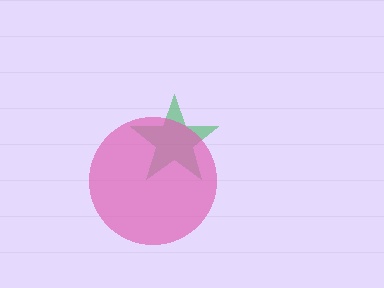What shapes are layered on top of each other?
The layered shapes are: a green star, a pink circle.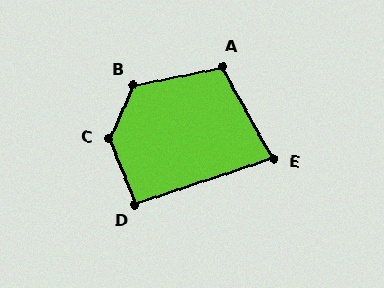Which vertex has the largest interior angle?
C, at approximately 134 degrees.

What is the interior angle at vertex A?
Approximately 107 degrees (obtuse).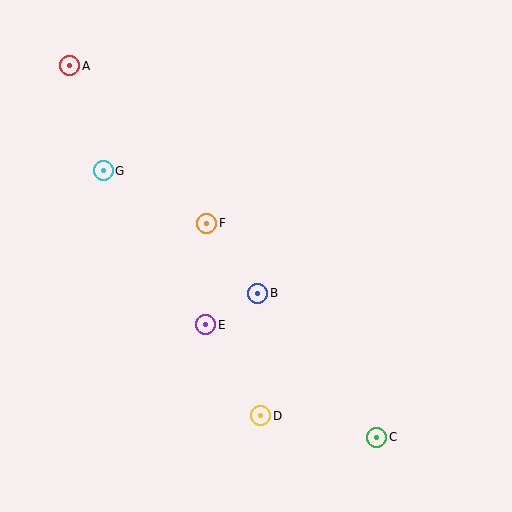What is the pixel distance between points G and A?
The distance between G and A is 110 pixels.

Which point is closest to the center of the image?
Point B at (258, 293) is closest to the center.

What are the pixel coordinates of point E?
Point E is at (206, 325).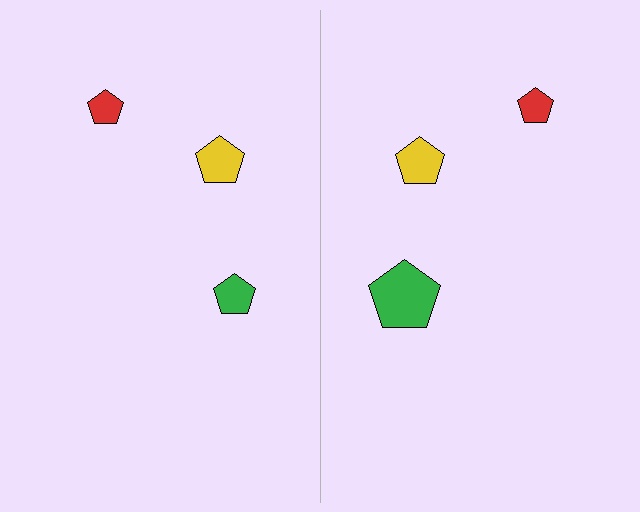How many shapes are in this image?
There are 6 shapes in this image.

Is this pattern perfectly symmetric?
No, the pattern is not perfectly symmetric. The green pentagon on the right side has a different size than its mirror counterpart.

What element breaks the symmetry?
The green pentagon on the right side has a different size than its mirror counterpart.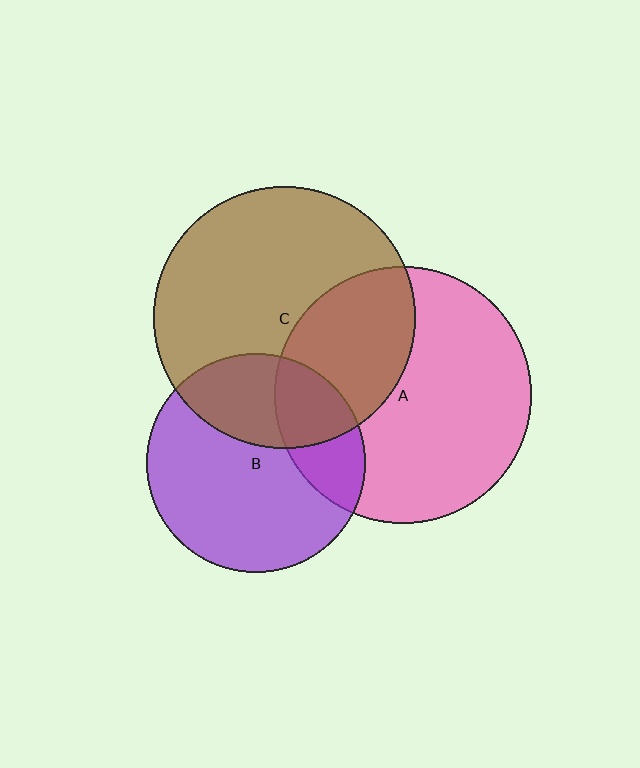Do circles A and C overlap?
Yes.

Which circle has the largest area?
Circle C (brown).